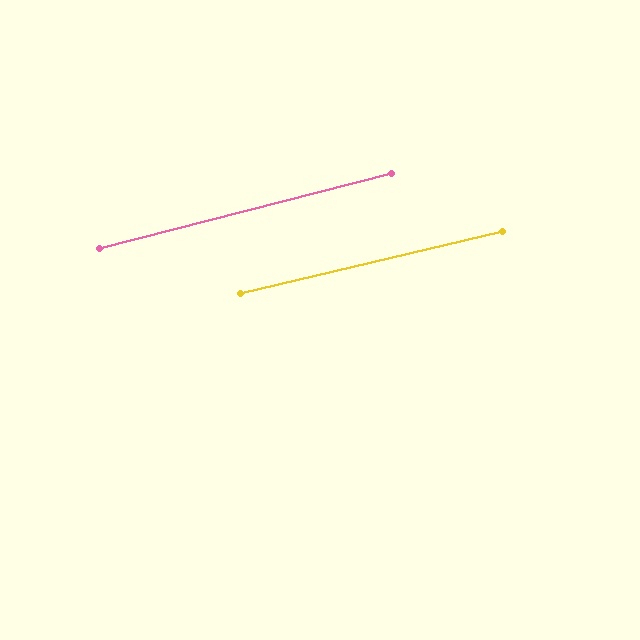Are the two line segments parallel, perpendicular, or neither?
Parallel — their directions differ by only 1.0°.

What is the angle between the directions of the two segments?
Approximately 1 degree.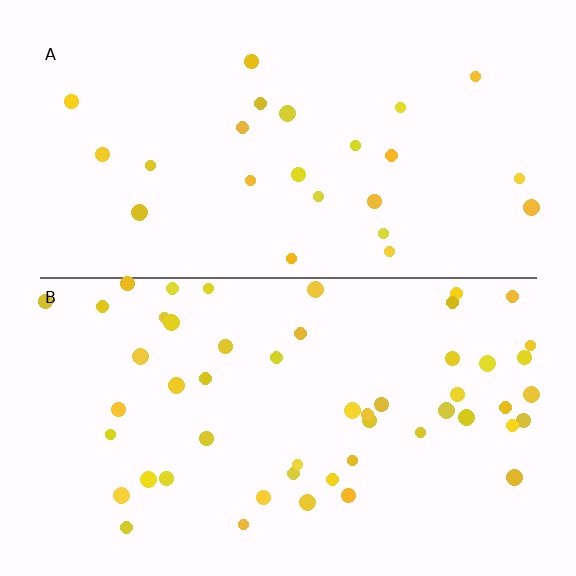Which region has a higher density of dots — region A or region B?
B (the bottom).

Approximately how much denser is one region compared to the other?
Approximately 2.1× — region B over region A.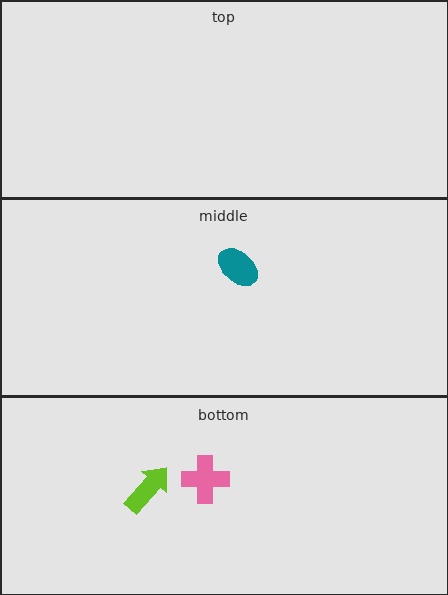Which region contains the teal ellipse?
The middle region.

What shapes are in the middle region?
The teal ellipse.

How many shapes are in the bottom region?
2.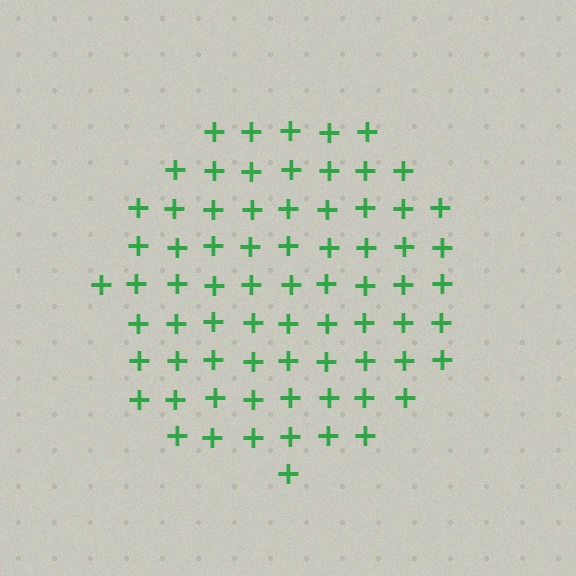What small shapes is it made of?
It is made of small plus signs.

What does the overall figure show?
The overall figure shows a circle.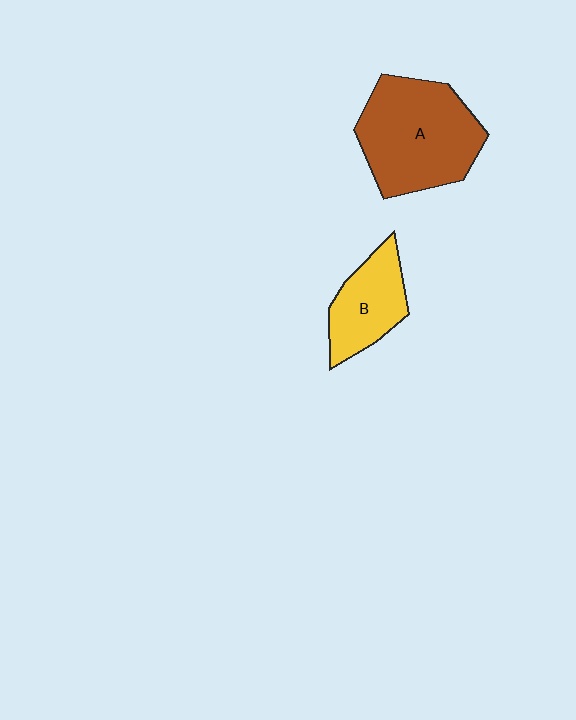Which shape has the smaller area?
Shape B (yellow).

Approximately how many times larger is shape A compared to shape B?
Approximately 1.8 times.